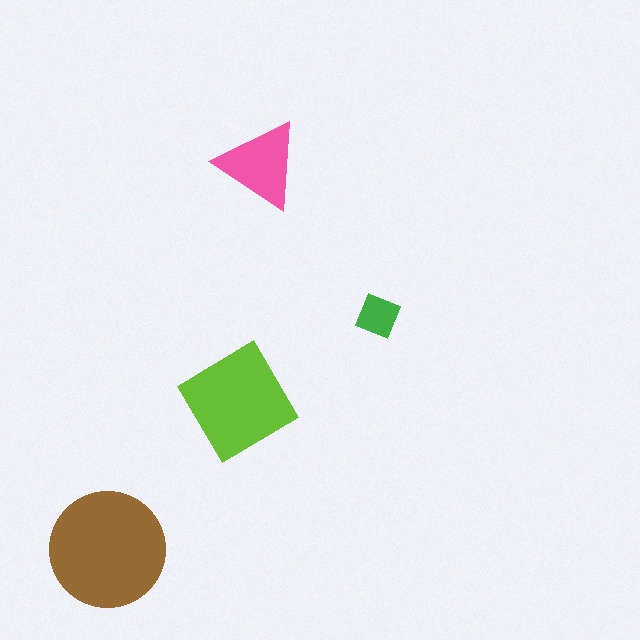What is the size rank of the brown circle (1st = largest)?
1st.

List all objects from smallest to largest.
The green diamond, the pink triangle, the lime diamond, the brown circle.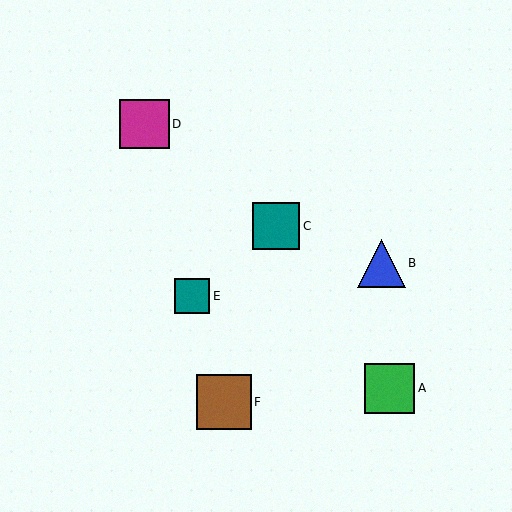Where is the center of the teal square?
The center of the teal square is at (192, 296).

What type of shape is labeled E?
Shape E is a teal square.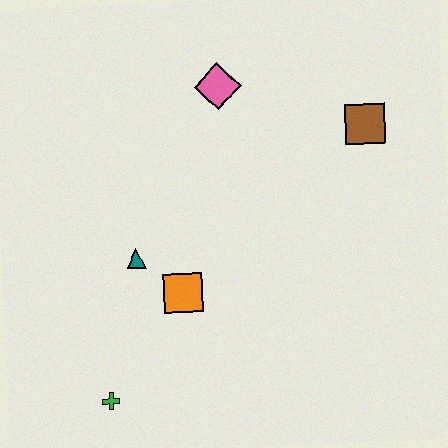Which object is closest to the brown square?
The pink diamond is closest to the brown square.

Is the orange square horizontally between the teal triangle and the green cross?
No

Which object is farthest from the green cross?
The brown square is farthest from the green cross.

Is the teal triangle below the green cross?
No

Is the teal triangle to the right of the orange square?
No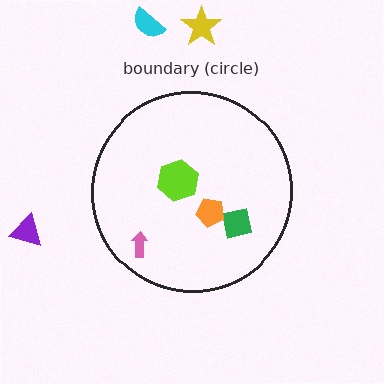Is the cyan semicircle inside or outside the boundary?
Outside.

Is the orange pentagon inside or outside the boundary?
Inside.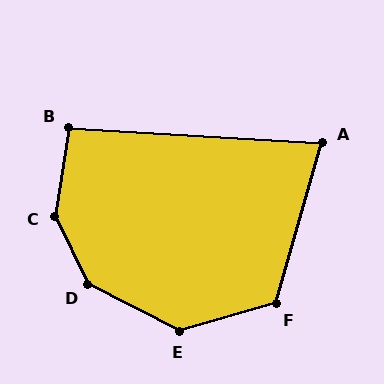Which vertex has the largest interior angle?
C, at approximately 145 degrees.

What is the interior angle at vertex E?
Approximately 137 degrees (obtuse).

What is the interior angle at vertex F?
Approximately 122 degrees (obtuse).